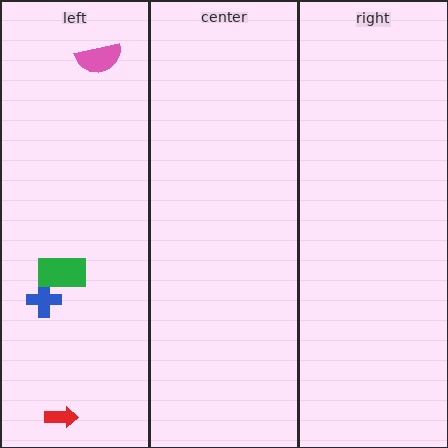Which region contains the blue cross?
The left region.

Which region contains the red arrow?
The left region.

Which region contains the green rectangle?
The left region.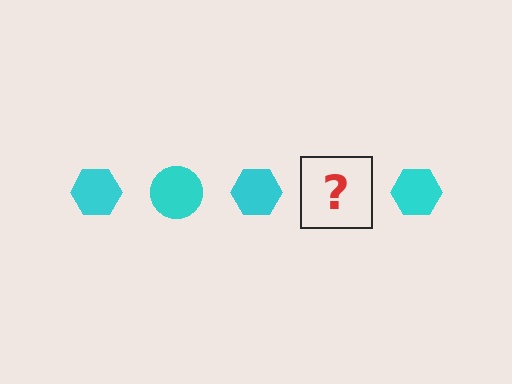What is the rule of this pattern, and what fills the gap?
The rule is that the pattern cycles through hexagon, circle shapes in cyan. The gap should be filled with a cyan circle.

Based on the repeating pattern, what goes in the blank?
The blank should be a cyan circle.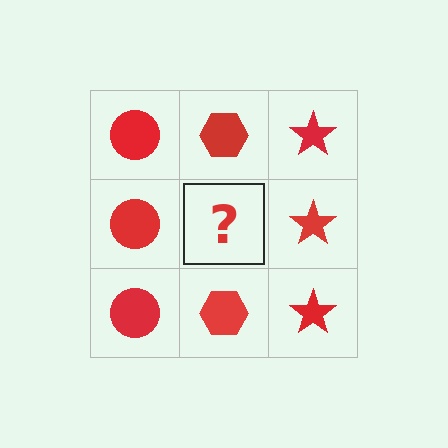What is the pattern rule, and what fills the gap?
The rule is that each column has a consistent shape. The gap should be filled with a red hexagon.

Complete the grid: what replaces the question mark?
The question mark should be replaced with a red hexagon.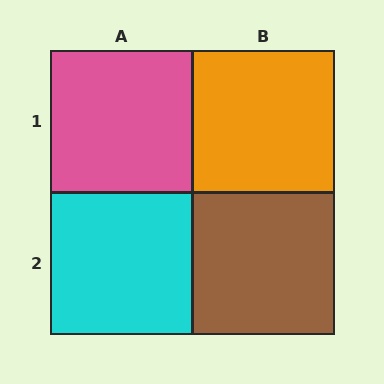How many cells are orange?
1 cell is orange.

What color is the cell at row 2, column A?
Cyan.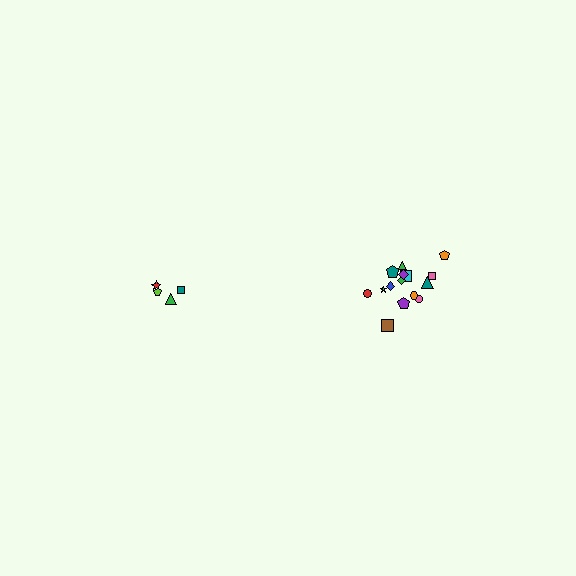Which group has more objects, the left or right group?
The right group.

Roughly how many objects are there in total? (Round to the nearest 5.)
Roughly 20 objects in total.